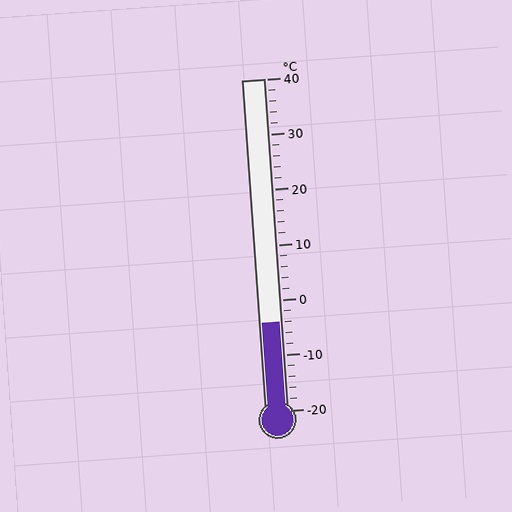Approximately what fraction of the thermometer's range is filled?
The thermometer is filled to approximately 25% of its range.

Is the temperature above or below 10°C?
The temperature is below 10°C.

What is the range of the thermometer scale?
The thermometer scale ranges from -20°C to 40°C.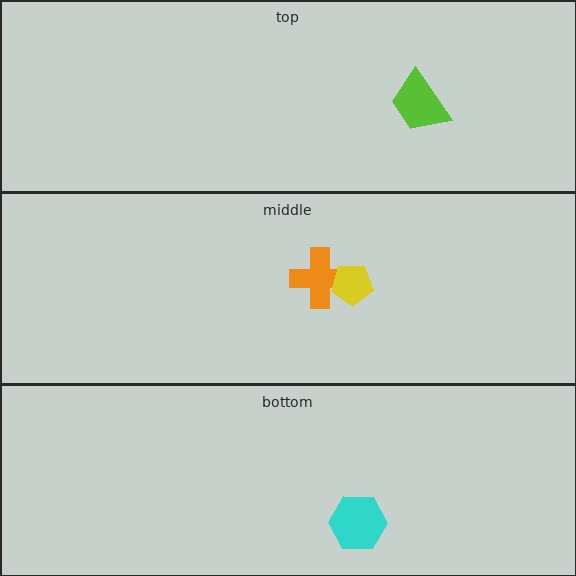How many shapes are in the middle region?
2.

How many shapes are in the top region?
1.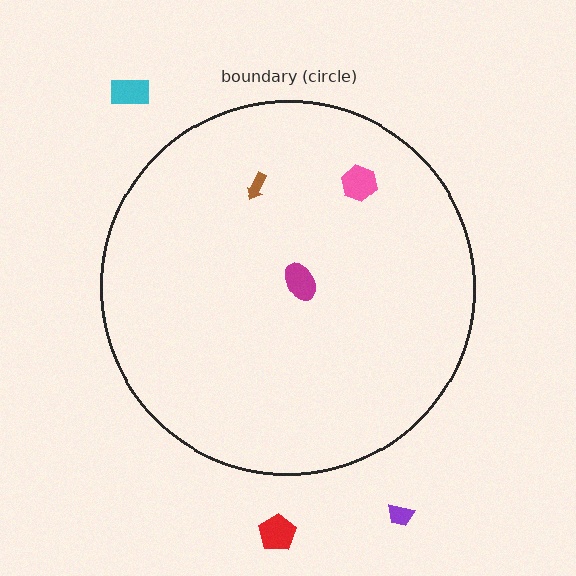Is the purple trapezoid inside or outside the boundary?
Outside.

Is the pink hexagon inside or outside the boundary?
Inside.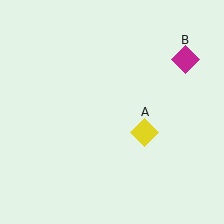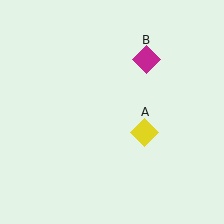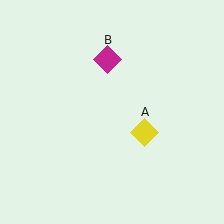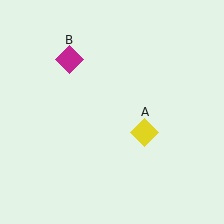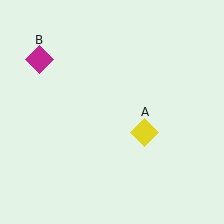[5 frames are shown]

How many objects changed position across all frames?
1 object changed position: magenta diamond (object B).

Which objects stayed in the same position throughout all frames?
Yellow diamond (object A) remained stationary.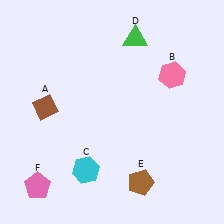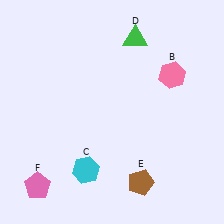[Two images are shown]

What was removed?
The brown diamond (A) was removed in Image 2.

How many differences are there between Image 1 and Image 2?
There is 1 difference between the two images.